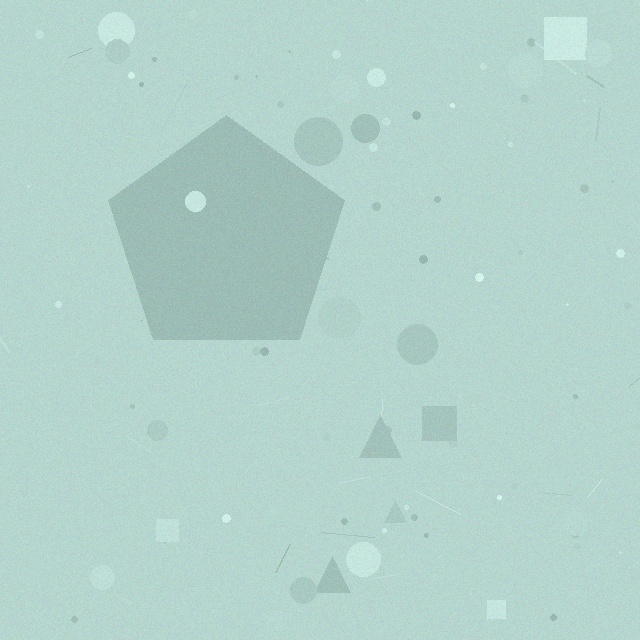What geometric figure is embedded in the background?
A pentagon is embedded in the background.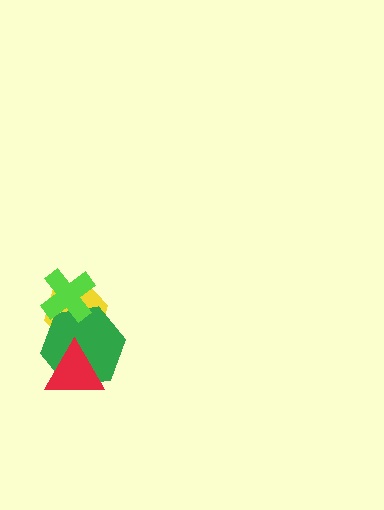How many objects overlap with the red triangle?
2 objects overlap with the red triangle.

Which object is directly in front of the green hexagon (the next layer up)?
The red triangle is directly in front of the green hexagon.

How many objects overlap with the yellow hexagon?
3 objects overlap with the yellow hexagon.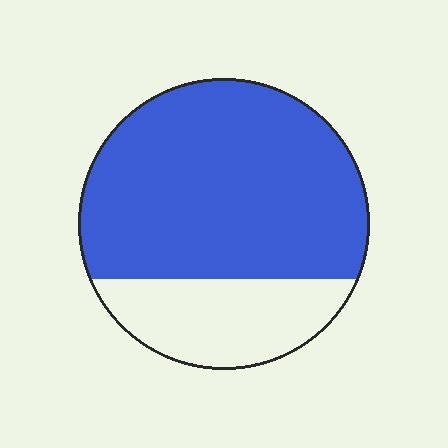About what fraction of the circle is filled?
About three quarters (3/4).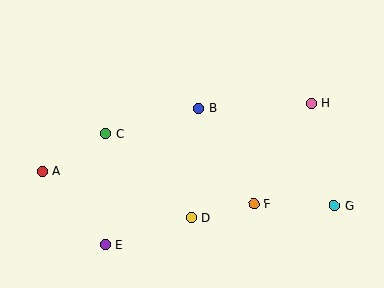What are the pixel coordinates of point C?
Point C is at (106, 133).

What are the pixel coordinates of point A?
Point A is at (43, 171).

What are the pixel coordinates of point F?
Point F is at (254, 204).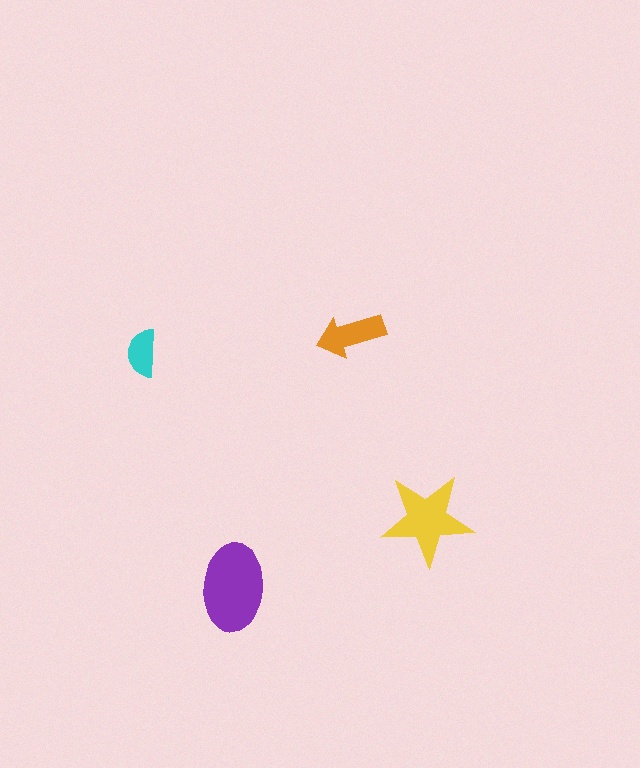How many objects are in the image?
There are 4 objects in the image.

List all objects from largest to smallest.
The purple ellipse, the yellow star, the orange arrow, the cyan semicircle.